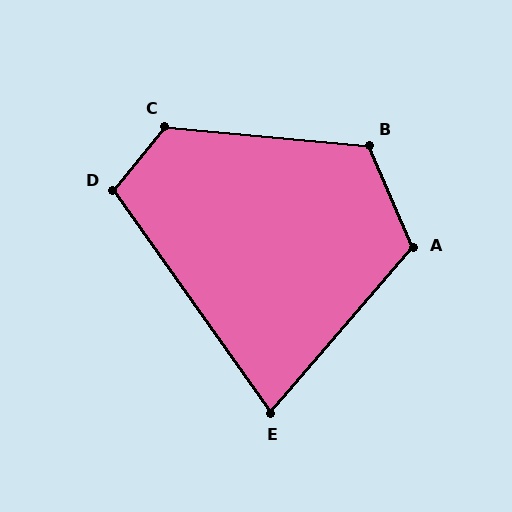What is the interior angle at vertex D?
Approximately 105 degrees (obtuse).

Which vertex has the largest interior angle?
C, at approximately 124 degrees.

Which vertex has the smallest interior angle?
E, at approximately 76 degrees.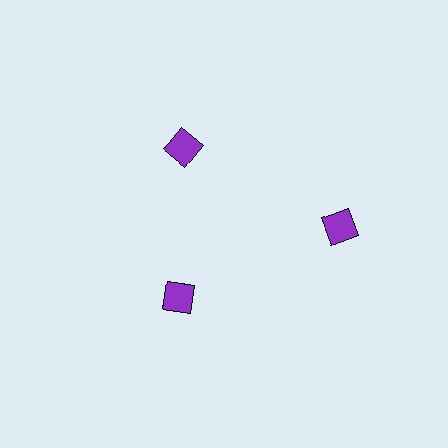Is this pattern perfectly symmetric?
No. The 3 purple diamonds are arranged in a ring, but one element near the 3 o'clock position is pushed outward from the center, breaking the 3-fold rotational symmetry.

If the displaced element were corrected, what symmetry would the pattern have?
It would have 3-fold rotational symmetry — the pattern would map onto itself every 120 degrees.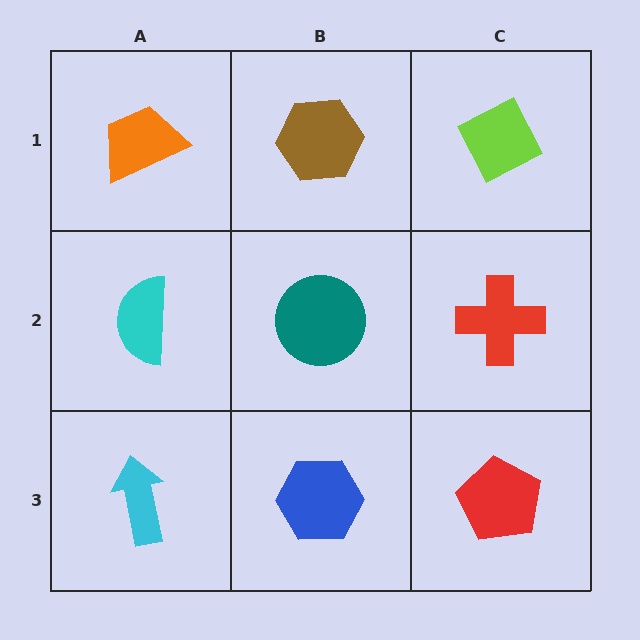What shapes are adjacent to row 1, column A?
A cyan semicircle (row 2, column A), a brown hexagon (row 1, column B).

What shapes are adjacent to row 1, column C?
A red cross (row 2, column C), a brown hexagon (row 1, column B).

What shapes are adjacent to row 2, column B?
A brown hexagon (row 1, column B), a blue hexagon (row 3, column B), a cyan semicircle (row 2, column A), a red cross (row 2, column C).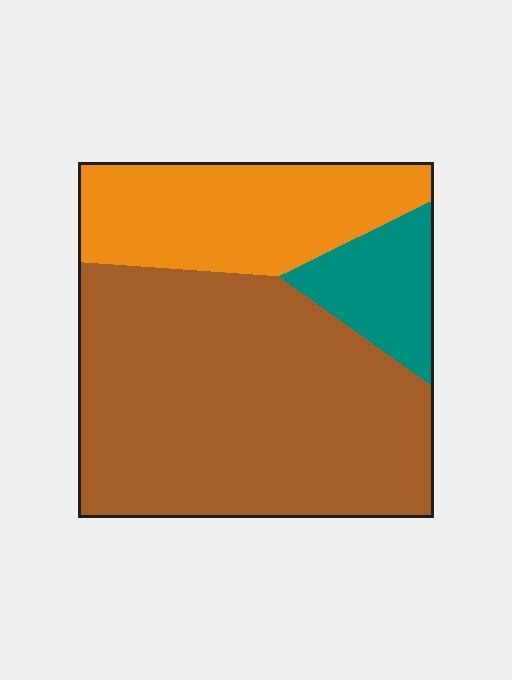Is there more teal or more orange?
Orange.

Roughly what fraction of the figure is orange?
Orange takes up between a quarter and a half of the figure.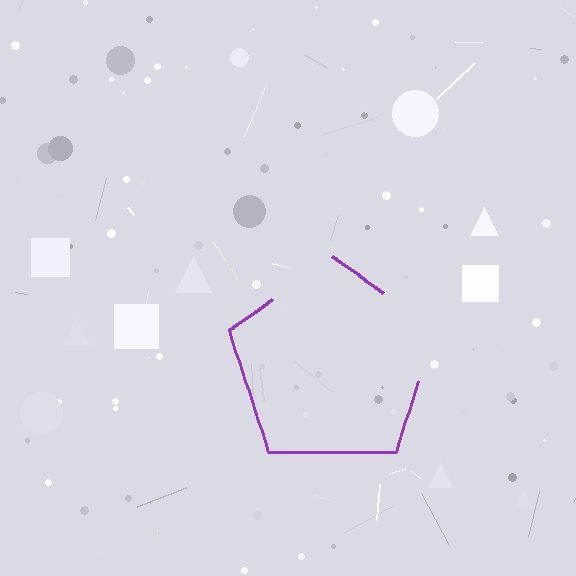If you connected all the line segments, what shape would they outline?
They would outline a pentagon.